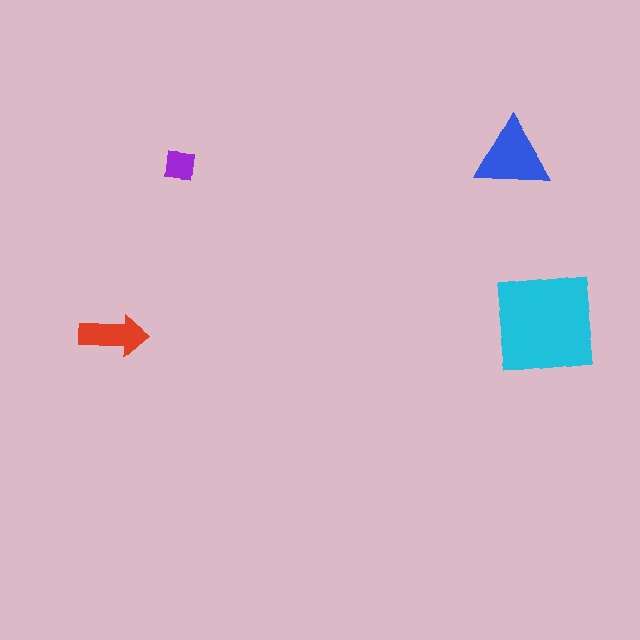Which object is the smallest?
The purple square.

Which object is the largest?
The cyan square.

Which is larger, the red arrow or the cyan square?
The cyan square.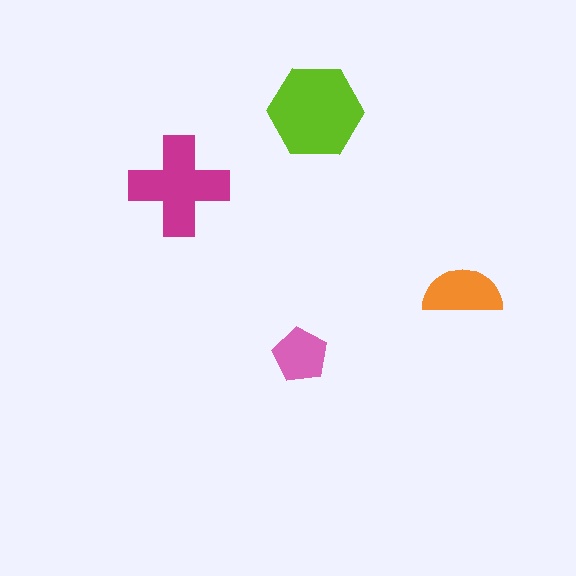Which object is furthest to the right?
The orange semicircle is rightmost.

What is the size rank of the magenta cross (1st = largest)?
2nd.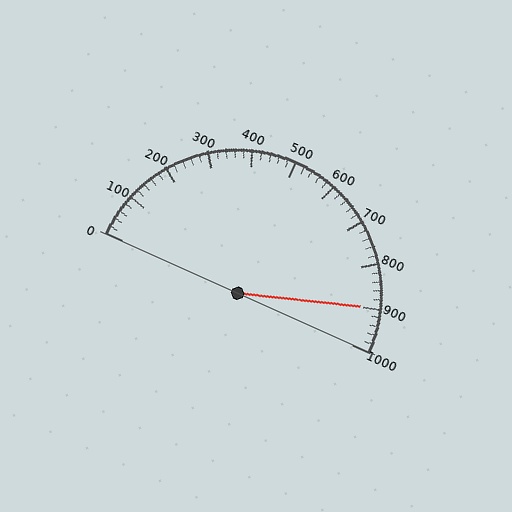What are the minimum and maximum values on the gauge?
The gauge ranges from 0 to 1000.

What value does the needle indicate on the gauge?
The needle indicates approximately 900.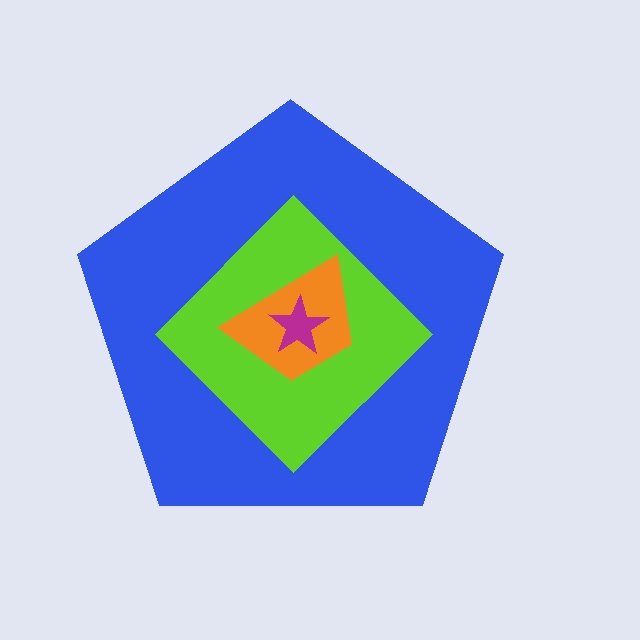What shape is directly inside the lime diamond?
The orange trapezoid.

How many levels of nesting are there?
4.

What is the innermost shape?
The magenta star.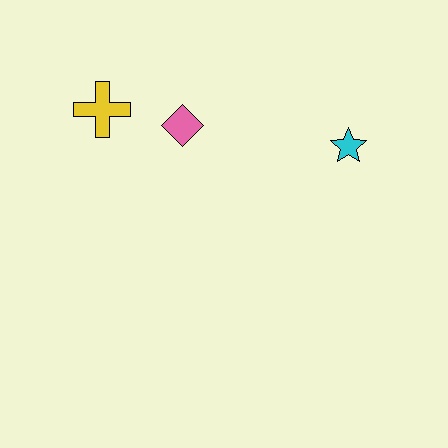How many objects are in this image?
There are 3 objects.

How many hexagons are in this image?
There are no hexagons.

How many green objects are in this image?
There are no green objects.